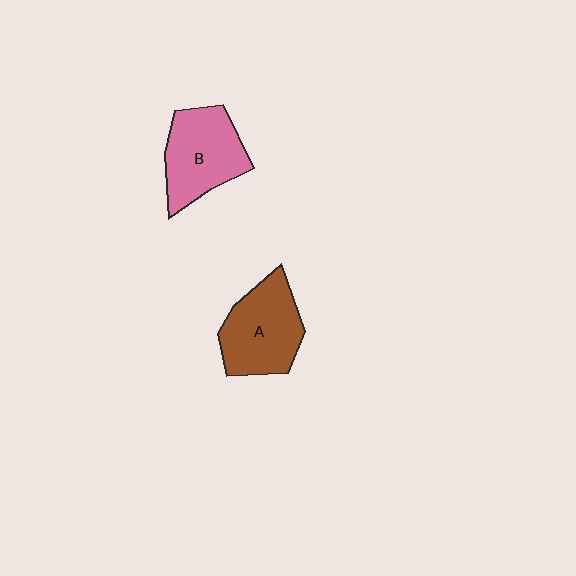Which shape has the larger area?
Shape A (brown).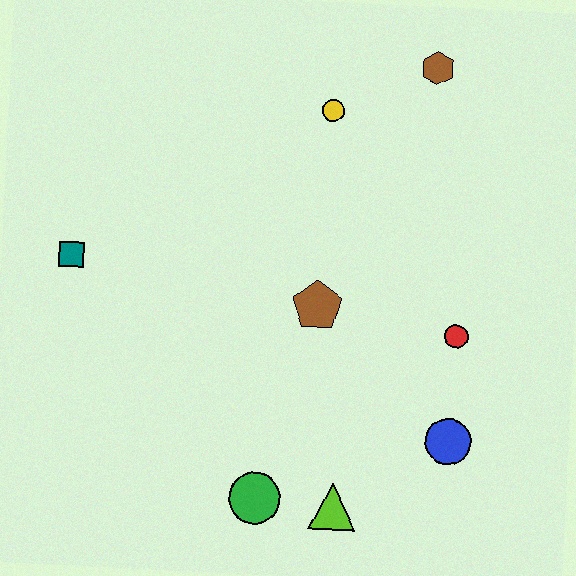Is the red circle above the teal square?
No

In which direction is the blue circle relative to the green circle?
The blue circle is to the right of the green circle.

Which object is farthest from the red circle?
The teal square is farthest from the red circle.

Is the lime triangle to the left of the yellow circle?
No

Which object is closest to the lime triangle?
The green circle is closest to the lime triangle.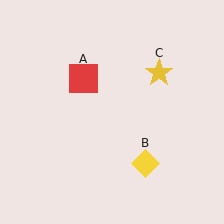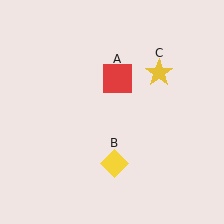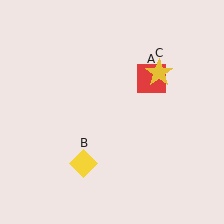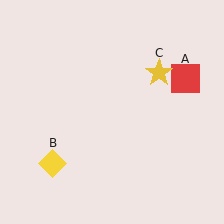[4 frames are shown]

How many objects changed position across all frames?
2 objects changed position: red square (object A), yellow diamond (object B).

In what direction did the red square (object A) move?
The red square (object A) moved right.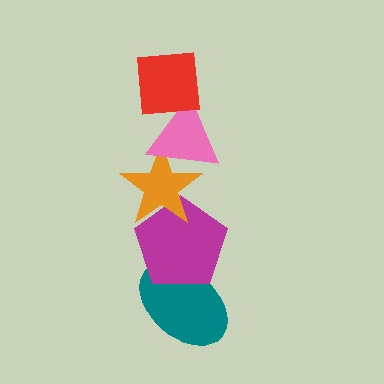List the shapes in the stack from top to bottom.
From top to bottom: the red square, the pink triangle, the orange star, the magenta pentagon, the teal ellipse.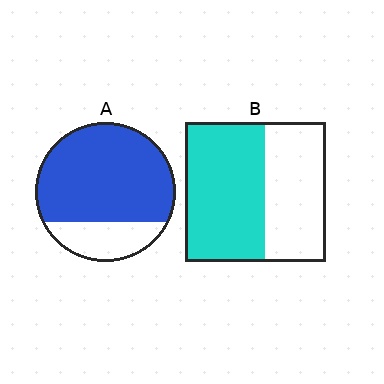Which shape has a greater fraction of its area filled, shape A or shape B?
Shape A.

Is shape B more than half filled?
Yes.